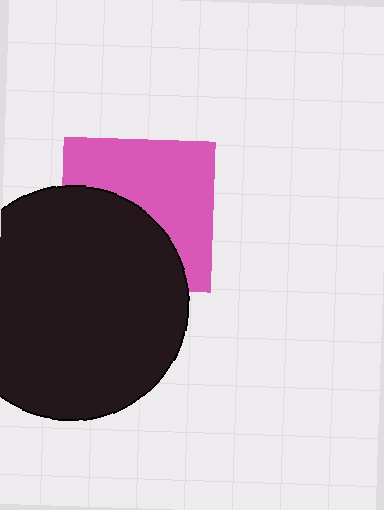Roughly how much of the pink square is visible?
About half of it is visible (roughly 54%).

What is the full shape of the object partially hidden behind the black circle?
The partially hidden object is a pink square.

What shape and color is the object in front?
The object in front is a black circle.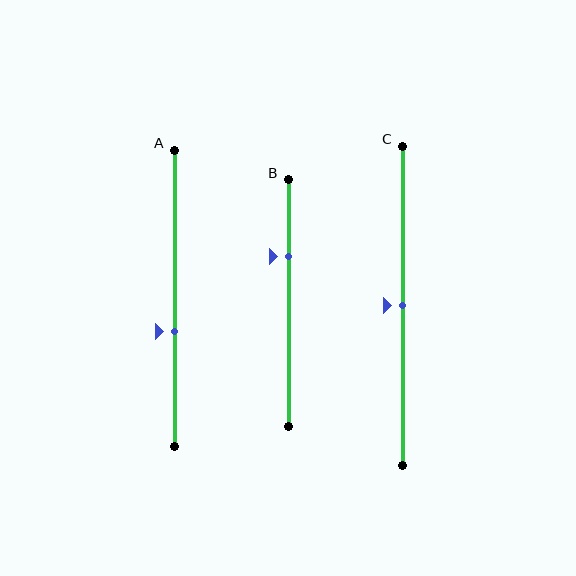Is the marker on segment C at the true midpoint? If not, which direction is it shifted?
Yes, the marker on segment C is at the true midpoint.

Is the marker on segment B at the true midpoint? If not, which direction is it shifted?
No, the marker on segment B is shifted upward by about 19% of the segment length.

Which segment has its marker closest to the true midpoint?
Segment C has its marker closest to the true midpoint.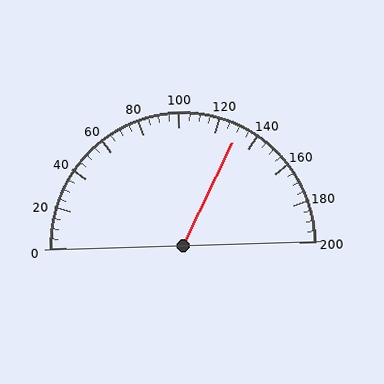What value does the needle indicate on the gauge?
The needle indicates approximately 130.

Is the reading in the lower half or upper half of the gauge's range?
The reading is in the upper half of the range (0 to 200).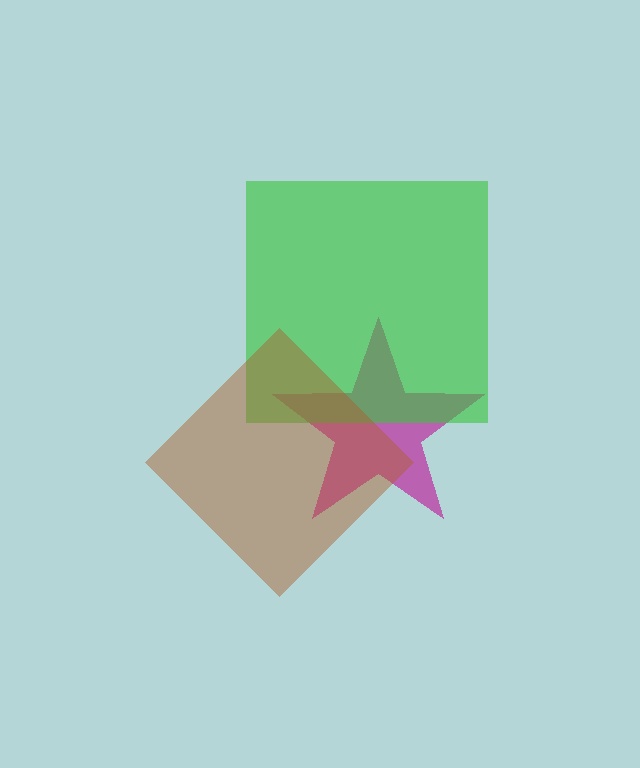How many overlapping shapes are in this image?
There are 3 overlapping shapes in the image.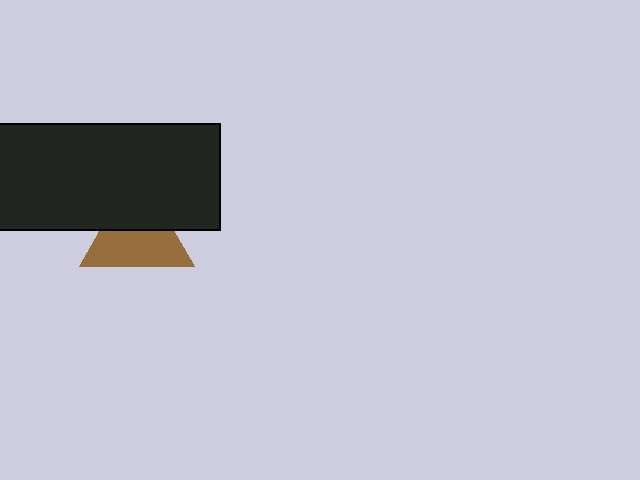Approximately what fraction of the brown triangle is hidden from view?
Roughly 42% of the brown triangle is hidden behind the black rectangle.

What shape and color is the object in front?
The object in front is a black rectangle.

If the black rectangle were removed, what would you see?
You would see the complete brown triangle.